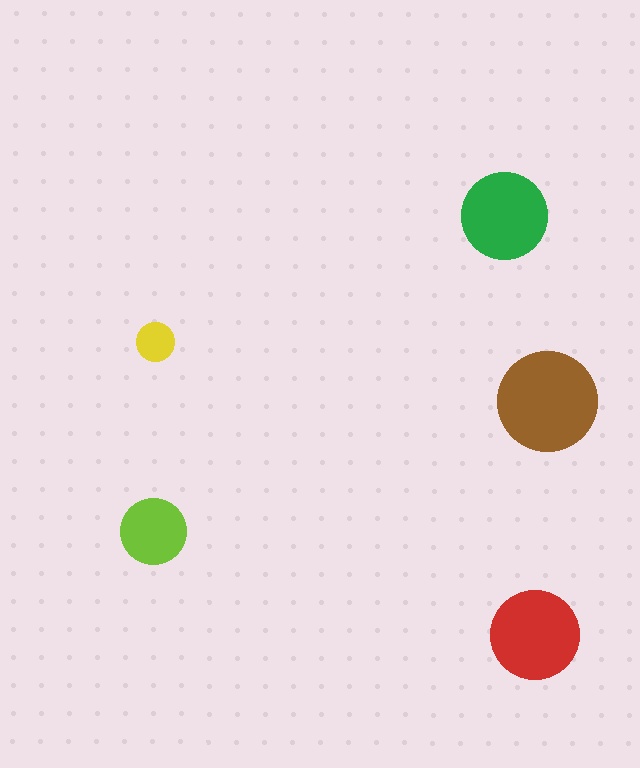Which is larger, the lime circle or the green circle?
The green one.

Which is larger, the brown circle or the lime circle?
The brown one.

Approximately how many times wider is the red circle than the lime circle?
About 1.5 times wider.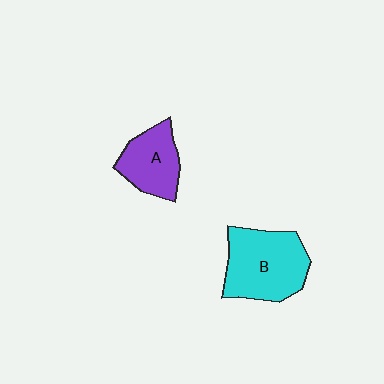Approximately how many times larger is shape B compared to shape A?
Approximately 1.5 times.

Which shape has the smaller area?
Shape A (purple).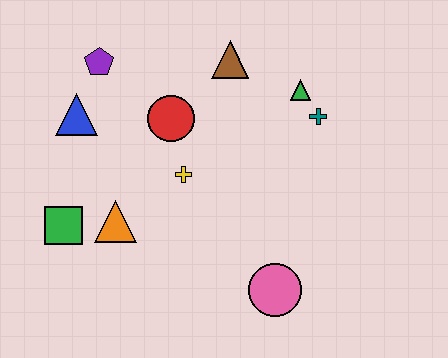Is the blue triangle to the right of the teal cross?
No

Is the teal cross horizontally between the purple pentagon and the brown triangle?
No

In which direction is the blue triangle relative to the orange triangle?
The blue triangle is above the orange triangle.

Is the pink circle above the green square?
No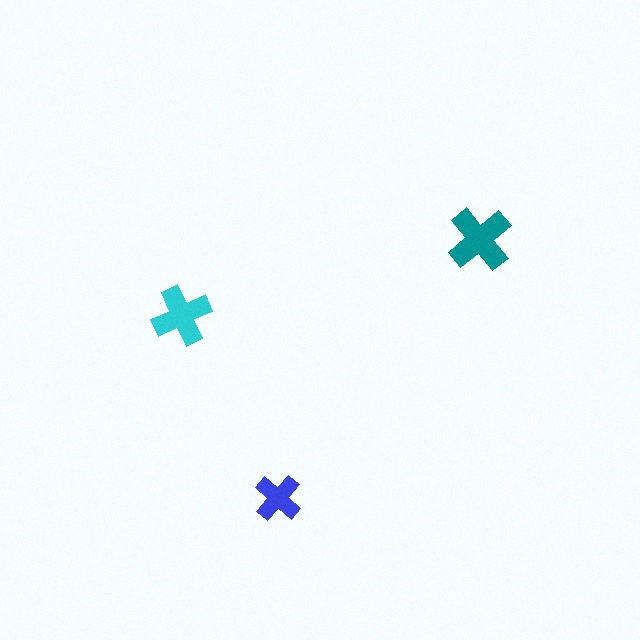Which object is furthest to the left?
The cyan cross is leftmost.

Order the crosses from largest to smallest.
the teal one, the cyan one, the blue one.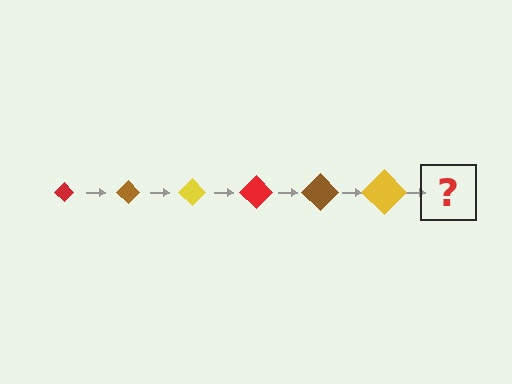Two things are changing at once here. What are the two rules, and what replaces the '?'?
The two rules are that the diamond grows larger each step and the color cycles through red, brown, and yellow. The '?' should be a red diamond, larger than the previous one.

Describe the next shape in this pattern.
It should be a red diamond, larger than the previous one.